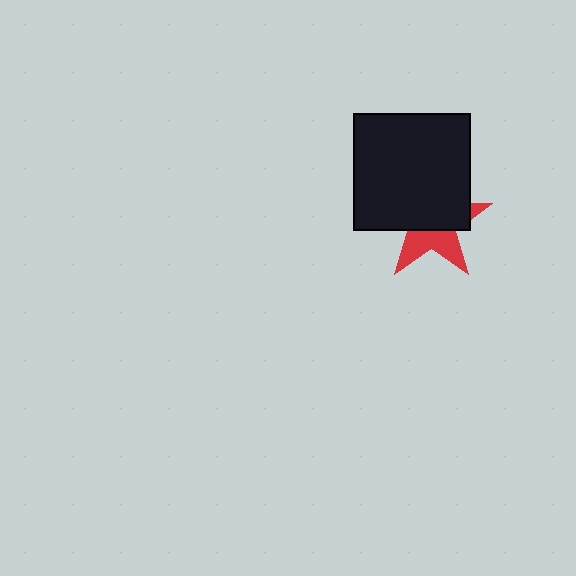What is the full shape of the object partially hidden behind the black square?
The partially hidden object is a red star.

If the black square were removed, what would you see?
You would see the complete red star.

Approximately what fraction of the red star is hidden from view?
Roughly 61% of the red star is hidden behind the black square.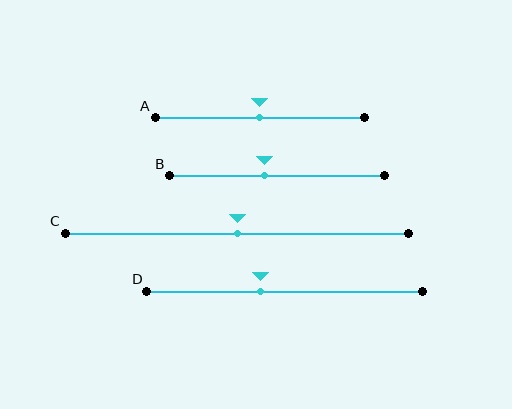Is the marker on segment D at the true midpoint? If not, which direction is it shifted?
No, the marker on segment D is shifted to the left by about 9% of the segment length.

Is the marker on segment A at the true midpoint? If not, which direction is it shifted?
Yes, the marker on segment A is at the true midpoint.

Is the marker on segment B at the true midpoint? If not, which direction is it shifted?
No, the marker on segment B is shifted to the left by about 6% of the segment length.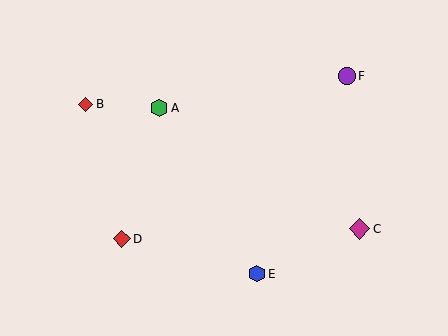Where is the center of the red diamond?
The center of the red diamond is at (86, 104).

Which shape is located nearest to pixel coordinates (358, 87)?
The purple circle (labeled F) at (347, 76) is nearest to that location.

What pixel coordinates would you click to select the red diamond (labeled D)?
Click at (122, 239) to select the red diamond D.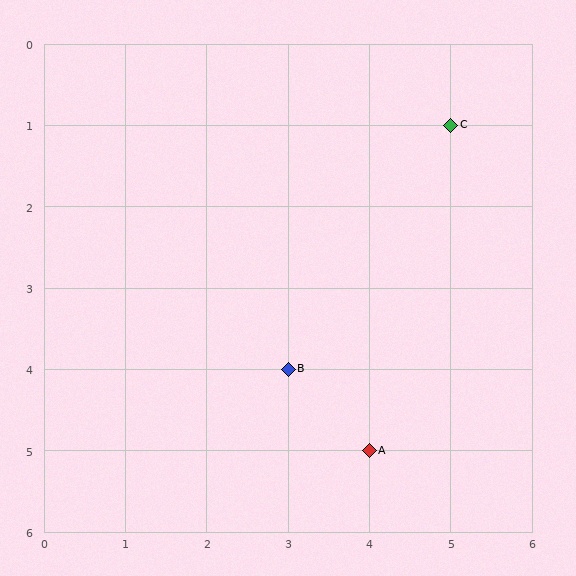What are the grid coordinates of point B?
Point B is at grid coordinates (3, 4).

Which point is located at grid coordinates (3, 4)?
Point B is at (3, 4).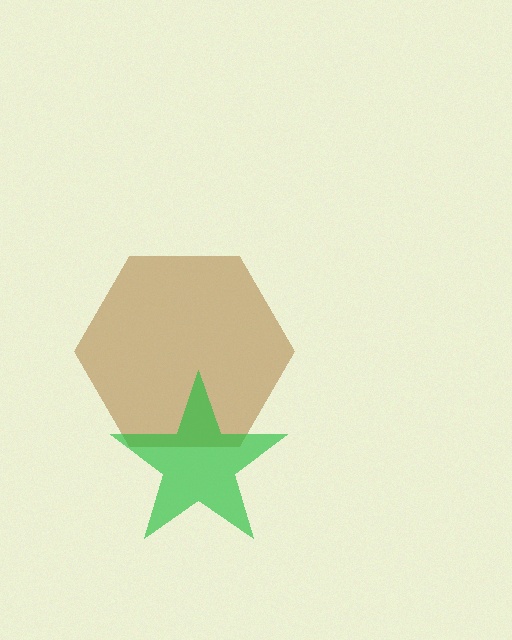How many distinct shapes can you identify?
There are 2 distinct shapes: a brown hexagon, a green star.